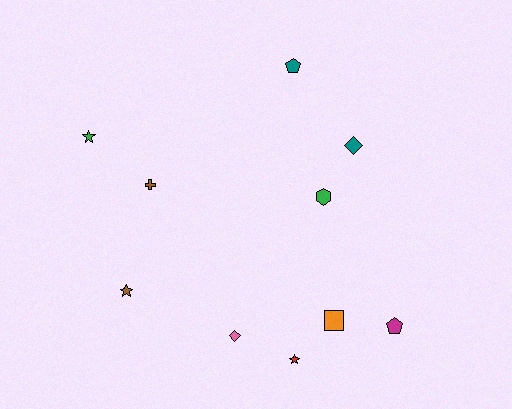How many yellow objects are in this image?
There are no yellow objects.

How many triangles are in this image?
There are no triangles.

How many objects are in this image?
There are 10 objects.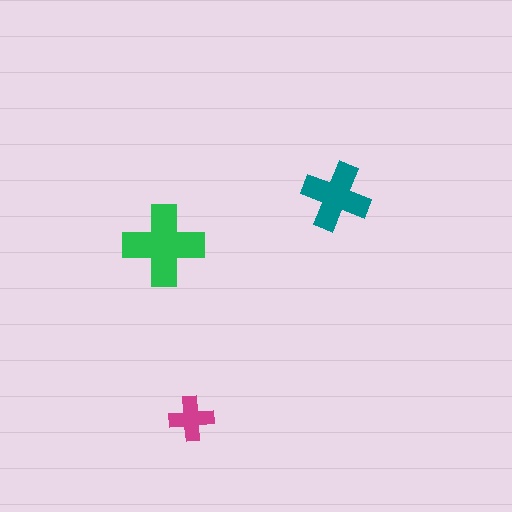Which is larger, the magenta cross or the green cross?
The green one.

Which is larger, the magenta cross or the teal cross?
The teal one.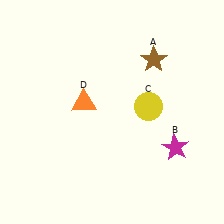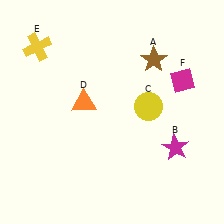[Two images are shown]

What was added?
A yellow cross (E), a magenta diamond (F) were added in Image 2.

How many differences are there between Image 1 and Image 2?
There are 2 differences between the two images.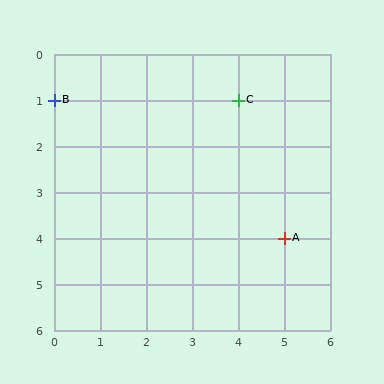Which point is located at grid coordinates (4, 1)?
Point C is at (4, 1).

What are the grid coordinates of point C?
Point C is at grid coordinates (4, 1).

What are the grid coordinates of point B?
Point B is at grid coordinates (0, 1).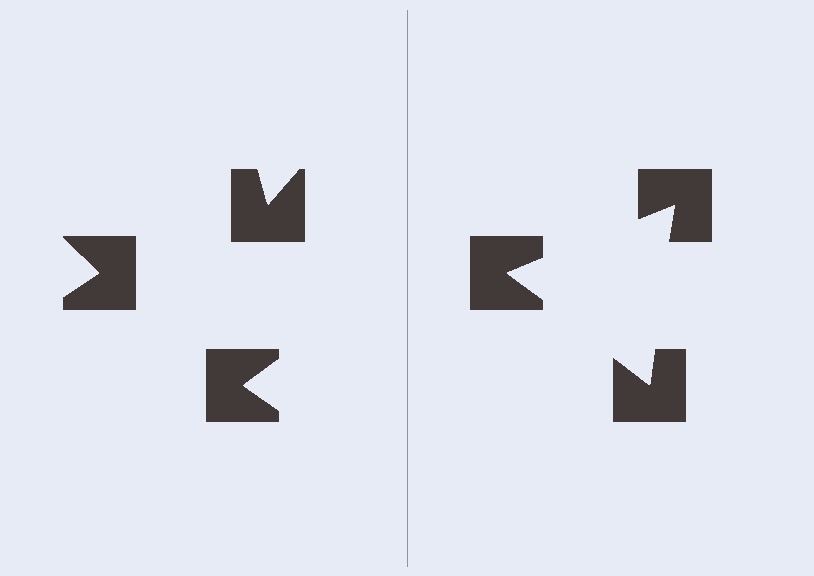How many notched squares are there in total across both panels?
6 — 3 on each side.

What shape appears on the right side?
An illusory triangle.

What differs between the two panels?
The notched squares are positioned identically on both sides; only the wedge orientations differ. On the right they align to a triangle; on the left they are misaligned.